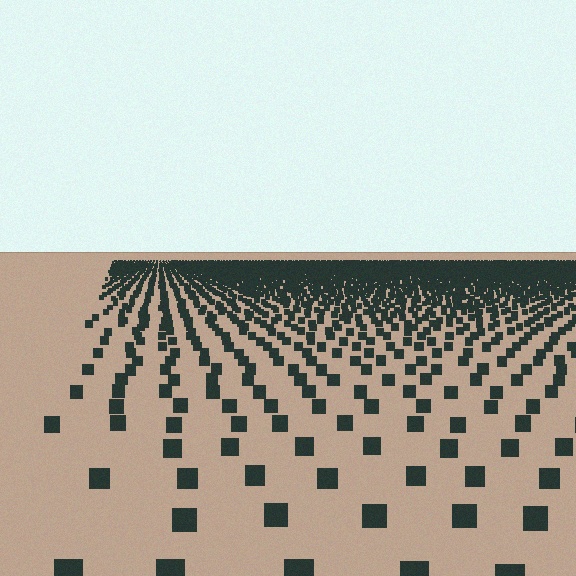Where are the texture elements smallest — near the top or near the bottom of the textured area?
Near the top.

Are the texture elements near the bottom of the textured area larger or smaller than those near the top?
Larger. Near the bottom, elements are closer to the viewer and appear at a bigger on-screen size.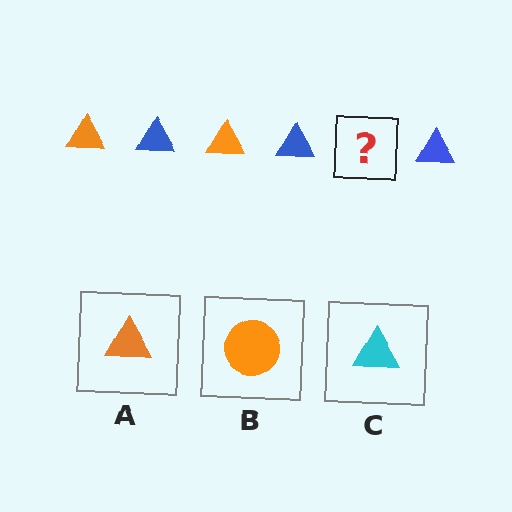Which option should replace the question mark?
Option A.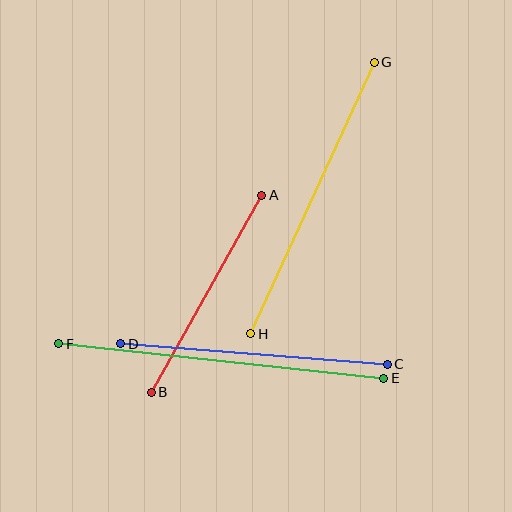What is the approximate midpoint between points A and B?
The midpoint is at approximately (207, 294) pixels.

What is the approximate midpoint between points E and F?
The midpoint is at approximately (221, 361) pixels.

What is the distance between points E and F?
The distance is approximately 327 pixels.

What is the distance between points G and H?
The distance is approximately 298 pixels.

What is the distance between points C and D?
The distance is approximately 268 pixels.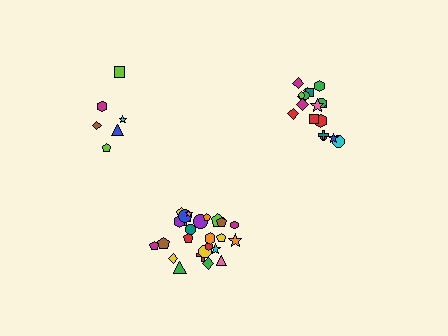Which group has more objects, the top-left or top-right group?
The top-right group.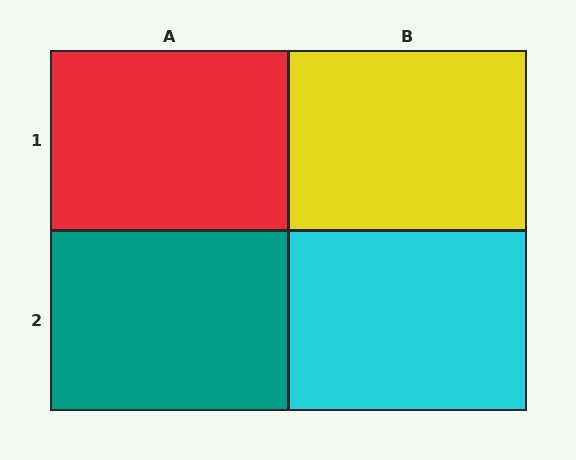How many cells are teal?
1 cell is teal.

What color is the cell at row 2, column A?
Teal.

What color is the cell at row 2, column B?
Cyan.